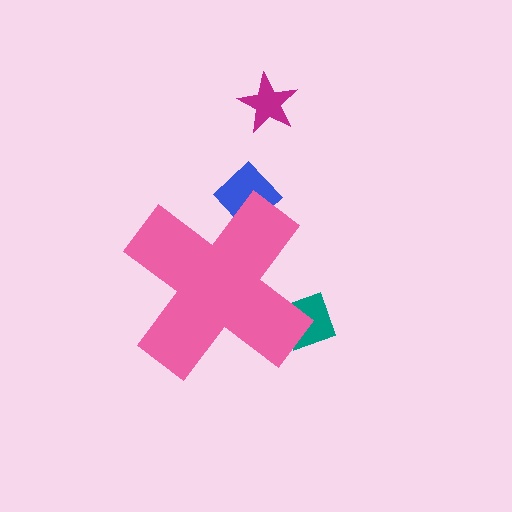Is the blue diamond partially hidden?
Yes, the blue diamond is partially hidden behind the pink cross.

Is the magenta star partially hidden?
No, the magenta star is fully visible.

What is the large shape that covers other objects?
A pink cross.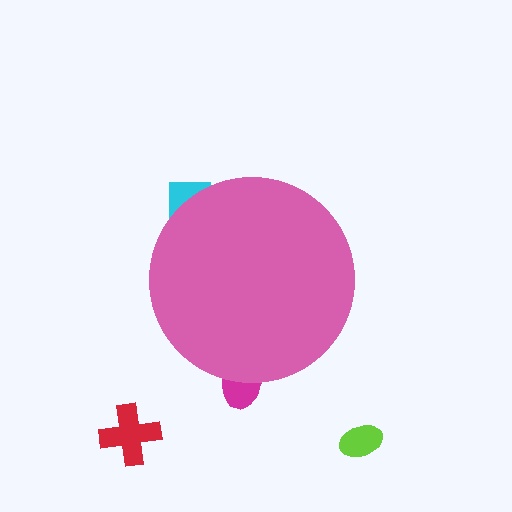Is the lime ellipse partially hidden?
No, the lime ellipse is fully visible.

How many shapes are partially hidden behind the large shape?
2 shapes are partially hidden.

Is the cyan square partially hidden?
Yes, the cyan square is partially hidden behind the pink circle.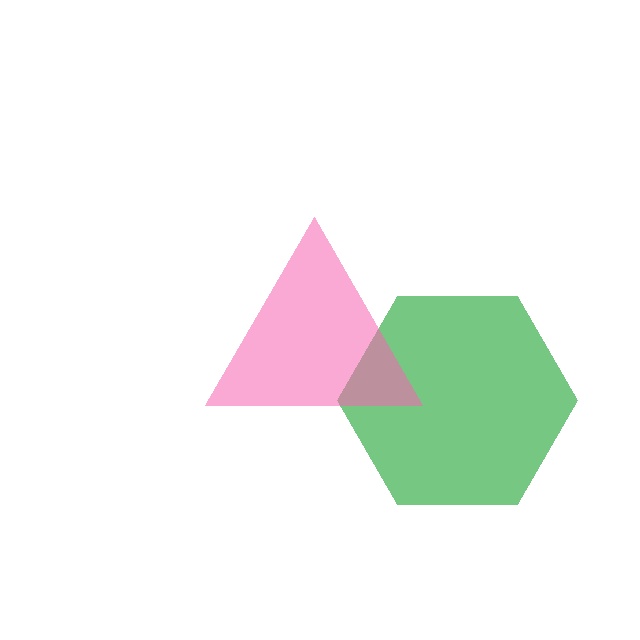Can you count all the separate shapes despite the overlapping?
Yes, there are 2 separate shapes.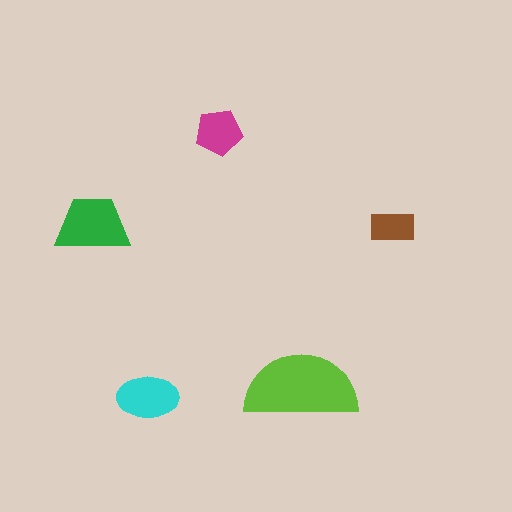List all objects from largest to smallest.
The lime semicircle, the green trapezoid, the cyan ellipse, the magenta pentagon, the brown rectangle.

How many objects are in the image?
There are 5 objects in the image.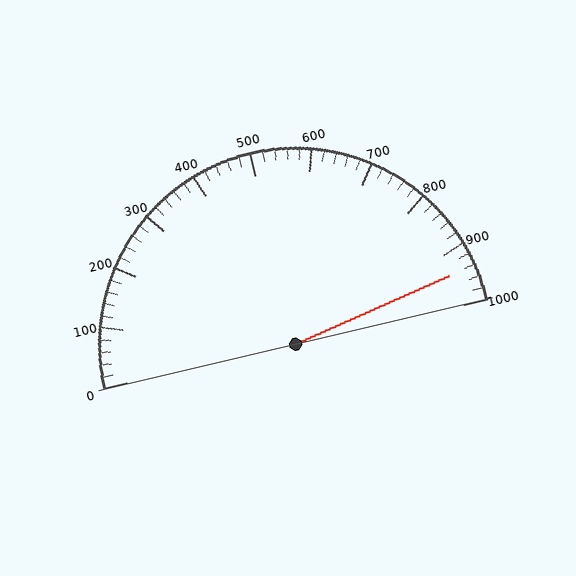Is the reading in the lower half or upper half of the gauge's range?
The reading is in the upper half of the range (0 to 1000).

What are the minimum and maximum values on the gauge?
The gauge ranges from 0 to 1000.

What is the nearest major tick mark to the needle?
The nearest major tick mark is 900.